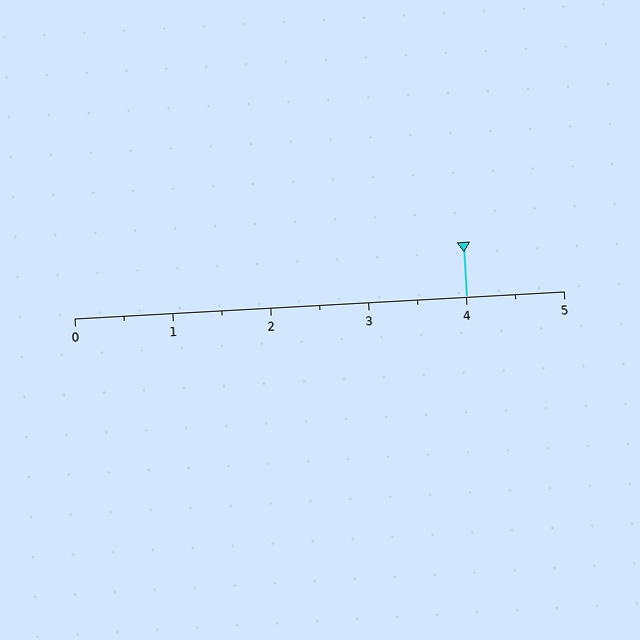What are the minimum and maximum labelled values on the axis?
The axis runs from 0 to 5.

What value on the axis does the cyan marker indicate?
The marker indicates approximately 4.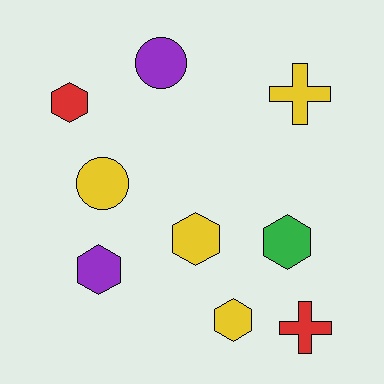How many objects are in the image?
There are 9 objects.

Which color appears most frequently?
Yellow, with 4 objects.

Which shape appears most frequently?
Hexagon, with 5 objects.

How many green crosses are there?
There are no green crosses.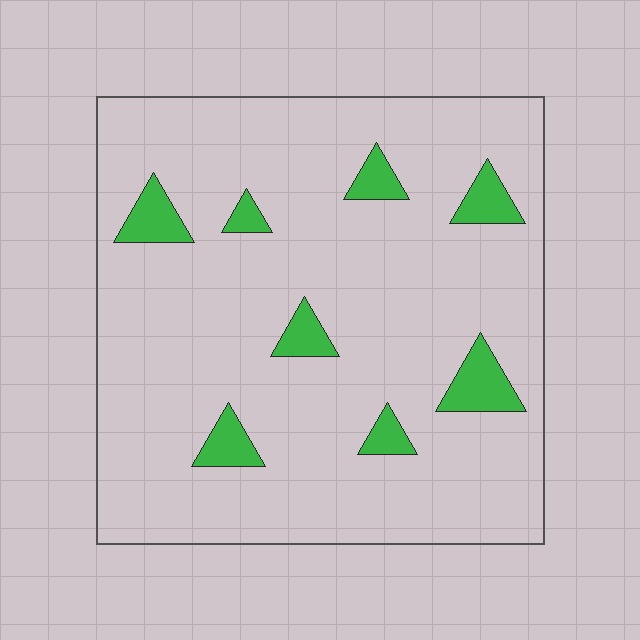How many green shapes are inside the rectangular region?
8.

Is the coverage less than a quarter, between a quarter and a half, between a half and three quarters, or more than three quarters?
Less than a quarter.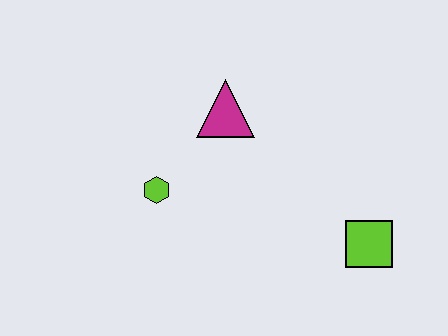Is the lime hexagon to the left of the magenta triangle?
Yes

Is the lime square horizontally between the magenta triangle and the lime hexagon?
No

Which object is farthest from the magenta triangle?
The lime square is farthest from the magenta triangle.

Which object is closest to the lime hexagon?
The magenta triangle is closest to the lime hexagon.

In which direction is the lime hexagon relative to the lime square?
The lime hexagon is to the left of the lime square.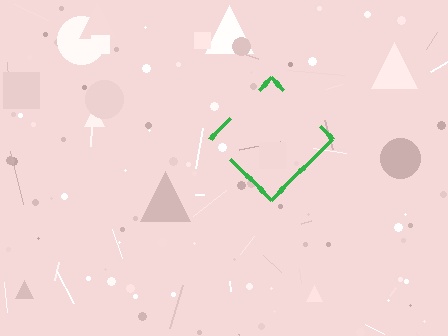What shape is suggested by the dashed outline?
The dashed outline suggests a diamond.